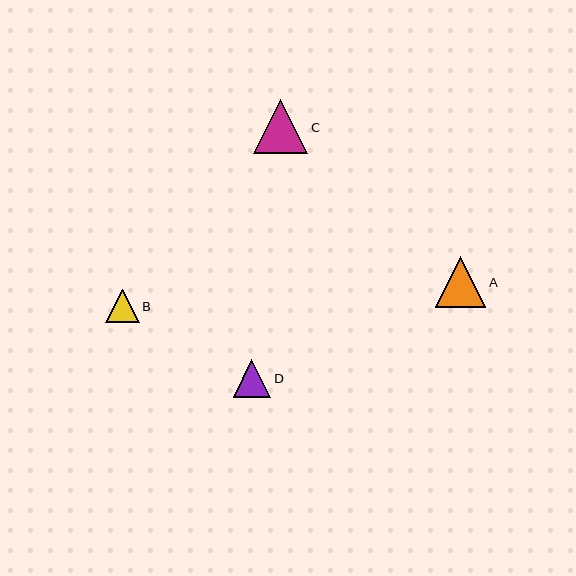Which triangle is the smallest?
Triangle B is the smallest with a size of approximately 33 pixels.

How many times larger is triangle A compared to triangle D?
Triangle A is approximately 1.3 times the size of triangle D.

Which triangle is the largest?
Triangle C is the largest with a size of approximately 54 pixels.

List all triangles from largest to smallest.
From largest to smallest: C, A, D, B.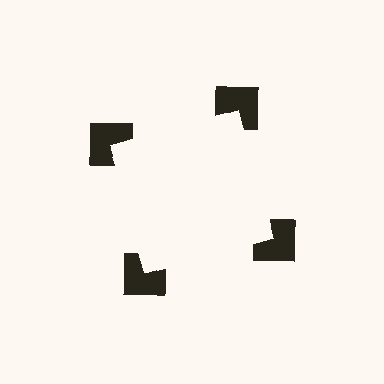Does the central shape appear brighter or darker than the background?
It typically appears slightly brighter than the background, even though no actual brightness change is drawn.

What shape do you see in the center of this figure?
An illusory square — its edges are inferred from the aligned wedge cuts in the notched squares, not physically drawn.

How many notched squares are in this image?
There are 4 — one at each vertex of the illusory square.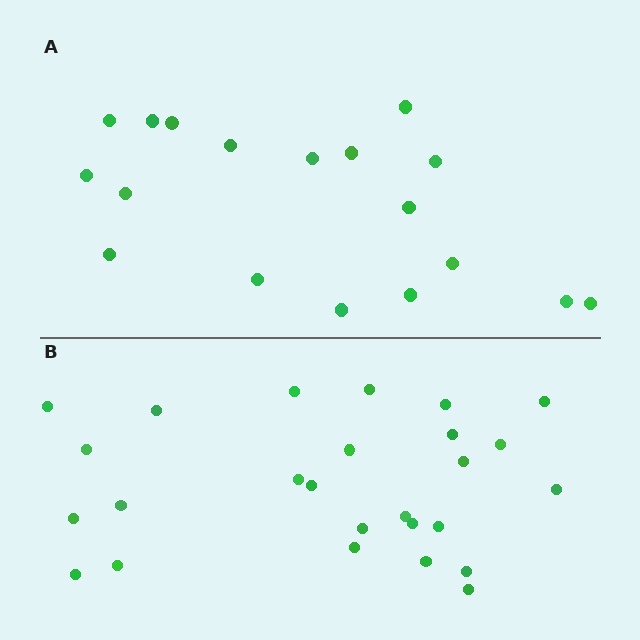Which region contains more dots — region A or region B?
Region B (the bottom region) has more dots.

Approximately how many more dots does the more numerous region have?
Region B has roughly 8 or so more dots than region A.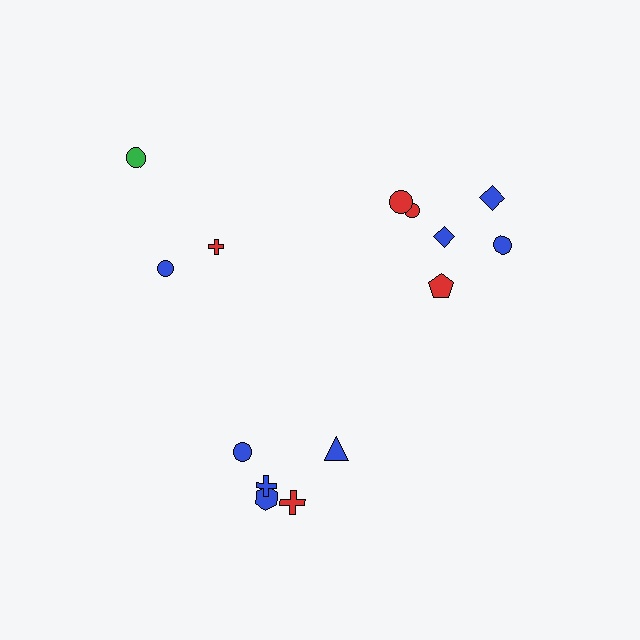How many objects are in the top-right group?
There are 6 objects.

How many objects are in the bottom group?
There are 5 objects.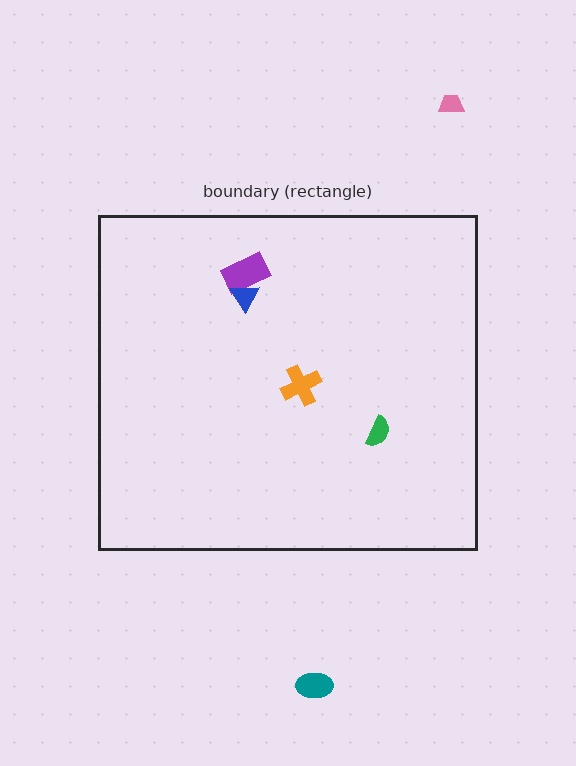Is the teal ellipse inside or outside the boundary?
Outside.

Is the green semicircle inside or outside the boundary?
Inside.